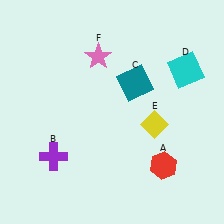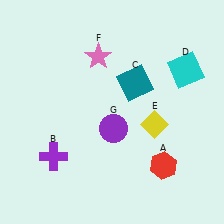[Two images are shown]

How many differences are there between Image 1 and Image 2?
There is 1 difference between the two images.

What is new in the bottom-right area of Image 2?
A purple circle (G) was added in the bottom-right area of Image 2.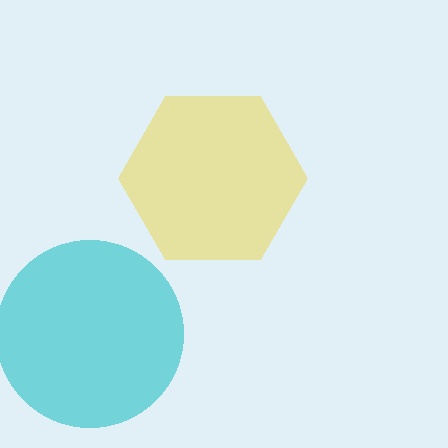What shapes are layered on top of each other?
The layered shapes are: a yellow hexagon, a cyan circle.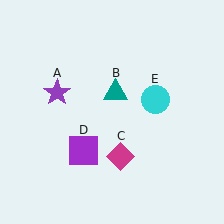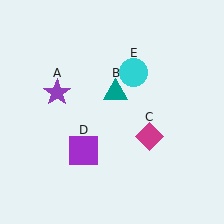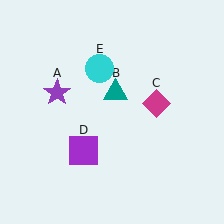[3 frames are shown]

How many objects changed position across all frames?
2 objects changed position: magenta diamond (object C), cyan circle (object E).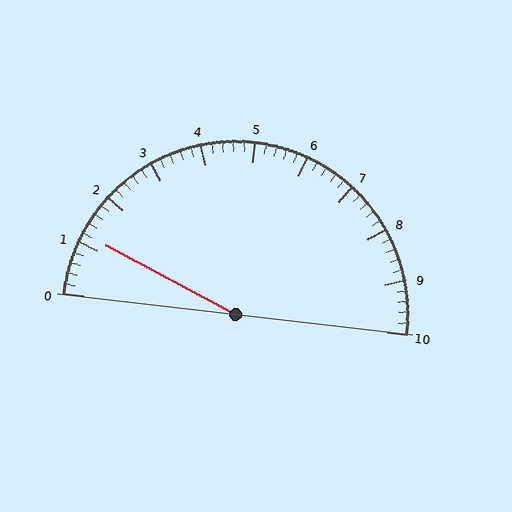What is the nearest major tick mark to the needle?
The nearest major tick mark is 1.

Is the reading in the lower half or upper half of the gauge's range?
The reading is in the lower half of the range (0 to 10).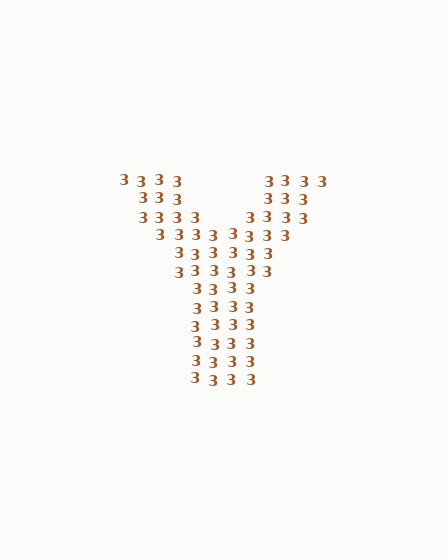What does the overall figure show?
The overall figure shows the letter Y.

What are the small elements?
The small elements are digit 3's.